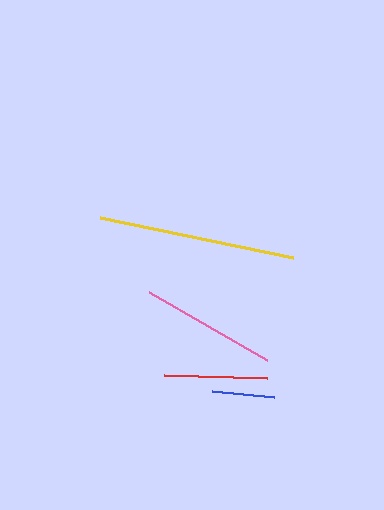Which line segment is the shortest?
The blue line is the shortest at approximately 62 pixels.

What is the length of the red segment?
The red segment is approximately 102 pixels long.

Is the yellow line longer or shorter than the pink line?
The yellow line is longer than the pink line.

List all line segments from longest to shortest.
From longest to shortest: yellow, pink, red, blue.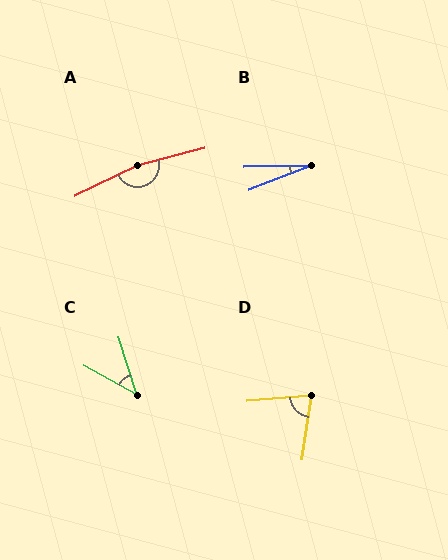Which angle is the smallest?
B, at approximately 20 degrees.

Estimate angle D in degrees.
Approximately 77 degrees.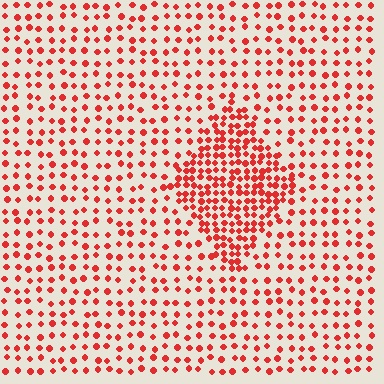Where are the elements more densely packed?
The elements are more densely packed inside the diamond boundary.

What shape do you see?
I see a diamond.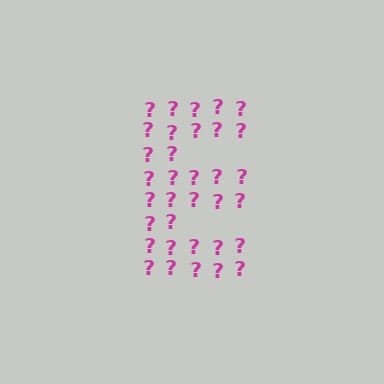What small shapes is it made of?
It is made of small question marks.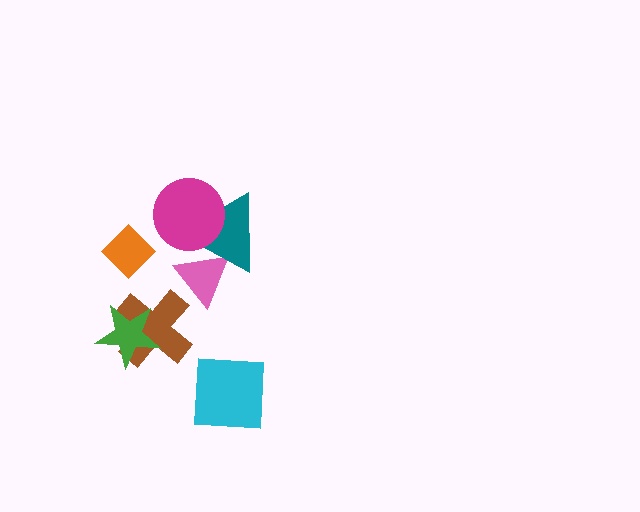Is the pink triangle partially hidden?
Yes, it is partially covered by another shape.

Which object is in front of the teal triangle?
The magenta circle is in front of the teal triangle.